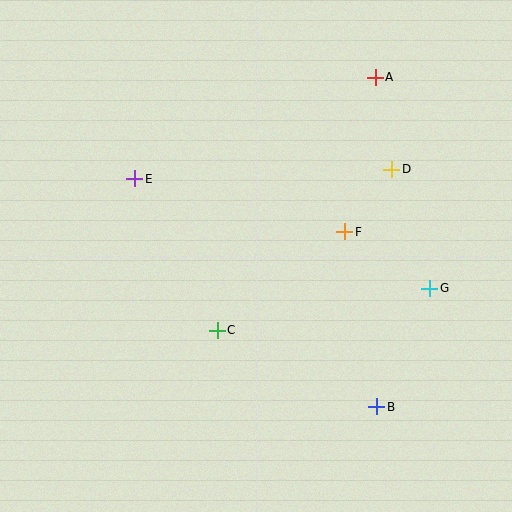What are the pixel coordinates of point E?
Point E is at (135, 179).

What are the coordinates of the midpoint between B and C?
The midpoint between B and C is at (297, 369).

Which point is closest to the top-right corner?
Point A is closest to the top-right corner.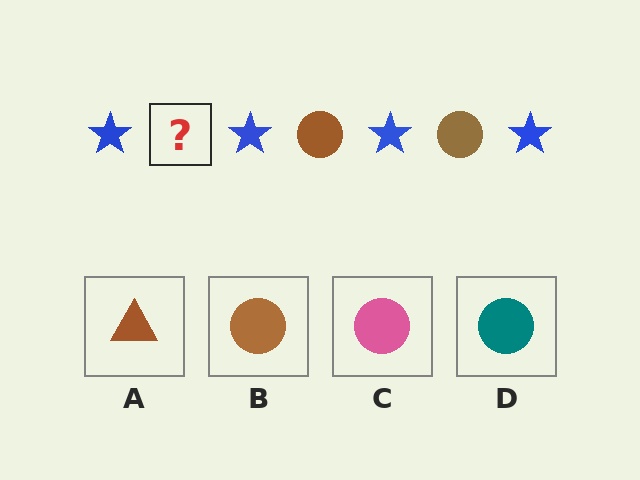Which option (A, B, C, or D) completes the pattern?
B.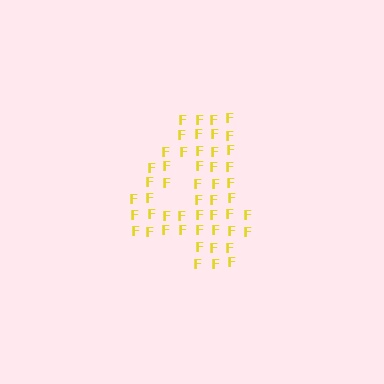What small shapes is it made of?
It is made of small letter F's.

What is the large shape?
The large shape is the digit 4.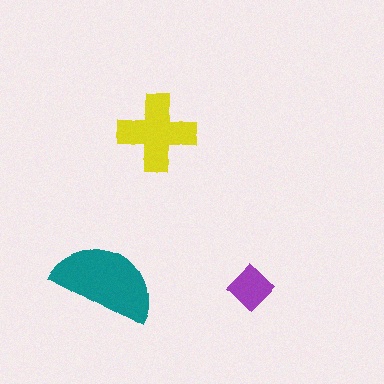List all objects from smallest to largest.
The purple diamond, the yellow cross, the teal semicircle.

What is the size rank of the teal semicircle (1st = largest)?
1st.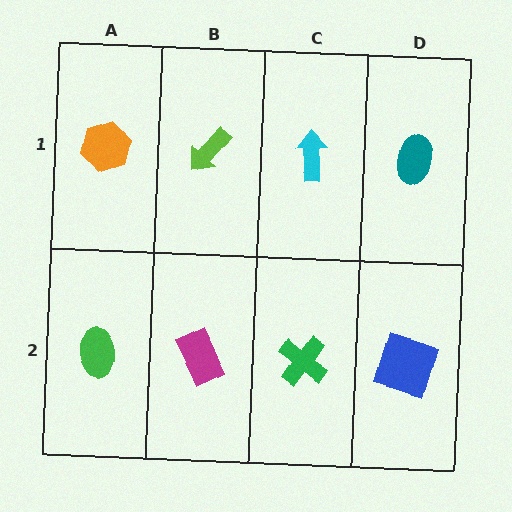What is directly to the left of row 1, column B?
An orange hexagon.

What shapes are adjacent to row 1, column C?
A green cross (row 2, column C), a lime arrow (row 1, column B), a teal ellipse (row 1, column D).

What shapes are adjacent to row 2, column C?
A cyan arrow (row 1, column C), a magenta rectangle (row 2, column B), a blue square (row 2, column D).